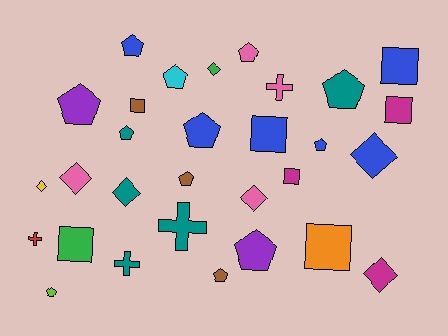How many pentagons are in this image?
There are 12 pentagons.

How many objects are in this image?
There are 30 objects.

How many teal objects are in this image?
There are 5 teal objects.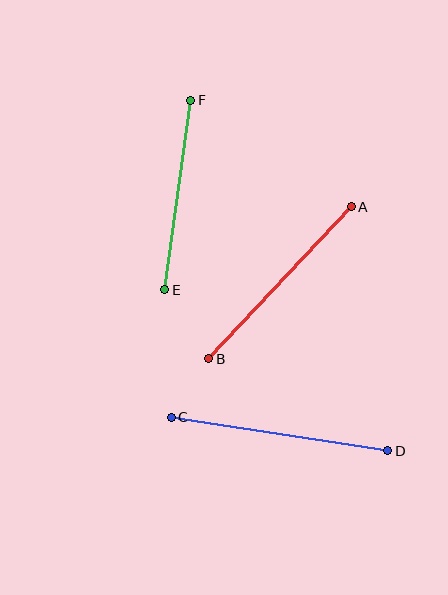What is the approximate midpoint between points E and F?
The midpoint is at approximately (178, 195) pixels.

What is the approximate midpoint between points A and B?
The midpoint is at approximately (280, 283) pixels.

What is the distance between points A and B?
The distance is approximately 208 pixels.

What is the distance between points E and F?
The distance is approximately 192 pixels.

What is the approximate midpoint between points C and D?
The midpoint is at approximately (279, 434) pixels.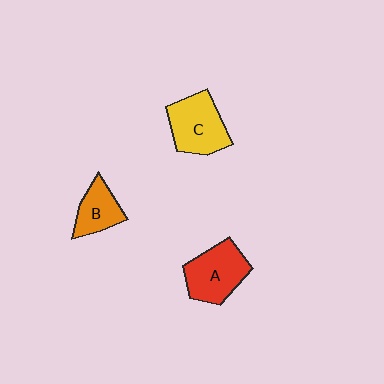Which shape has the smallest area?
Shape B (orange).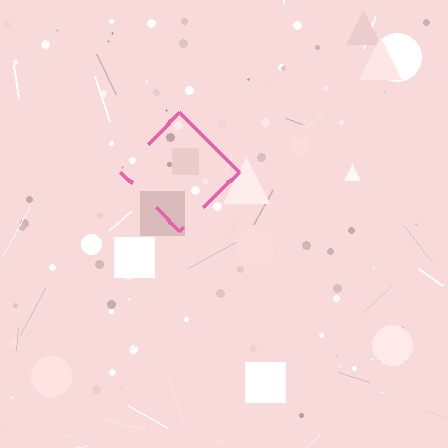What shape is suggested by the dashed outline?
The dashed outline suggests a diamond.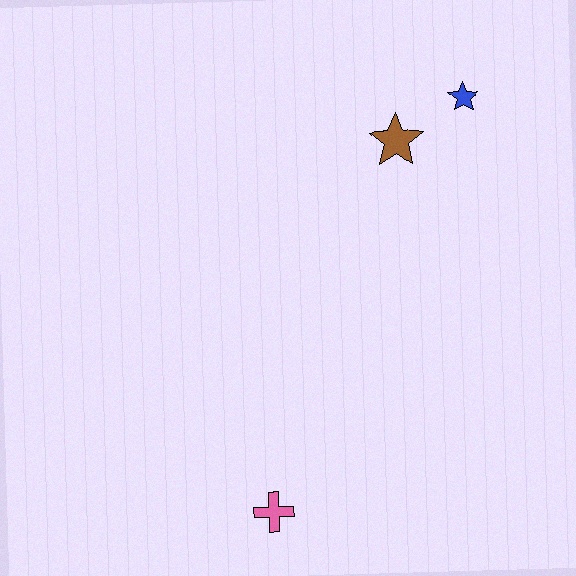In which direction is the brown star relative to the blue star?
The brown star is to the left of the blue star.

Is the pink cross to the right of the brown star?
No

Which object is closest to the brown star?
The blue star is closest to the brown star.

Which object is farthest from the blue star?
The pink cross is farthest from the blue star.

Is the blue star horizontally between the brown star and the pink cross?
No